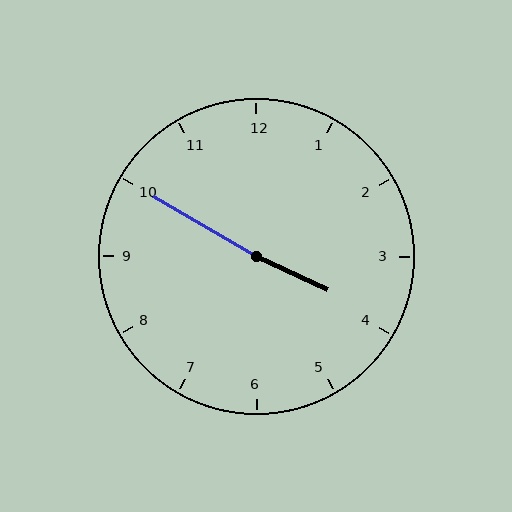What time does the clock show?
3:50.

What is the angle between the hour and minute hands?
Approximately 175 degrees.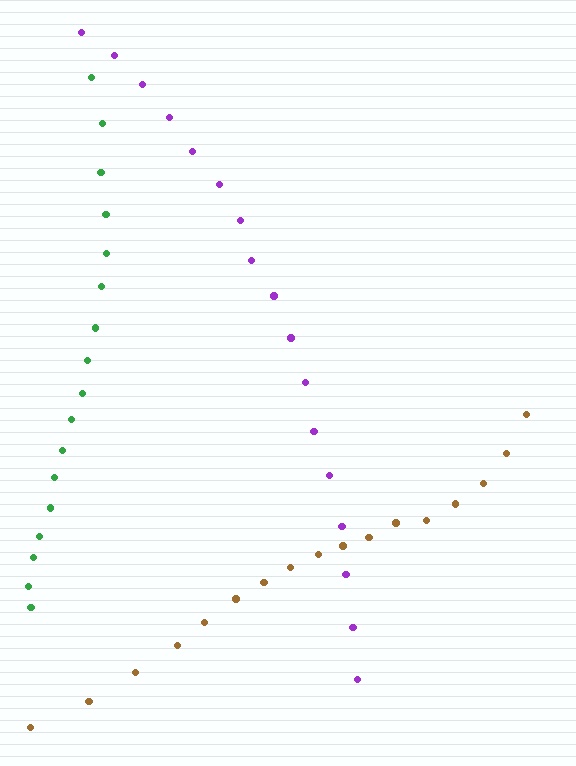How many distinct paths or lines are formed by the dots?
There are 3 distinct paths.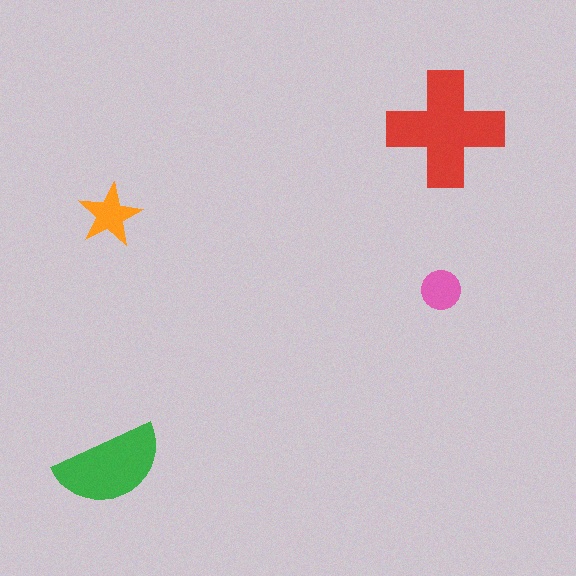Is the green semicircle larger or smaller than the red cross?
Smaller.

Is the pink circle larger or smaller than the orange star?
Smaller.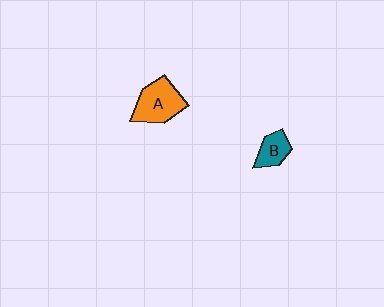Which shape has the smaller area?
Shape B (teal).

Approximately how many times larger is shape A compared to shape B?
Approximately 1.8 times.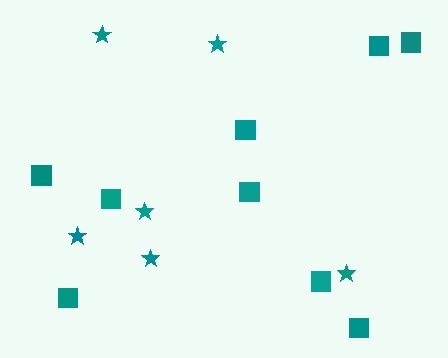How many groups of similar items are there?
There are 2 groups: one group of squares (9) and one group of stars (6).